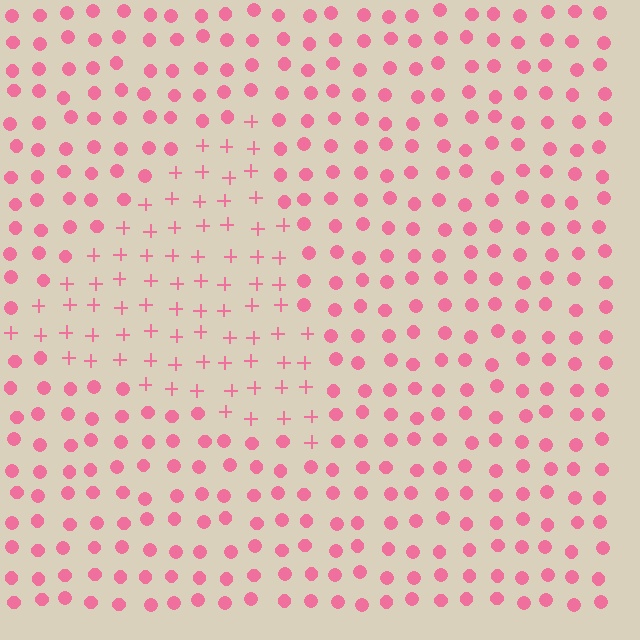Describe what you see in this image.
The image is filled with small pink elements arranged in a uniform grid. A triangle-shaped region contains plus signs, while the surrounding area contains circles. The boundary is defined purely by the change in element shape.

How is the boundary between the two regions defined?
The boundary is defined by a change in element shape: plus signs inside vs. circles outside. All elements share the same color and spacing.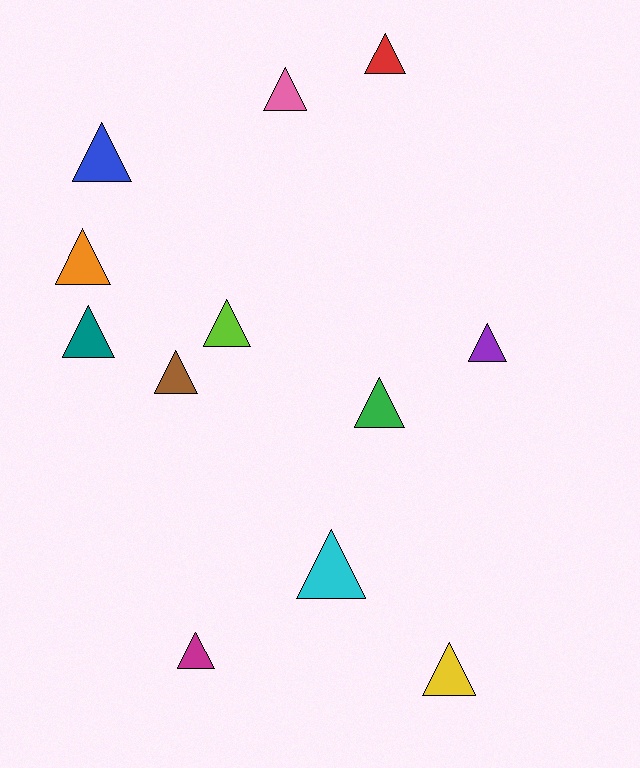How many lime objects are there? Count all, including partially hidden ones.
There is 1 lime object.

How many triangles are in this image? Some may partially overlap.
There are 12 triangles.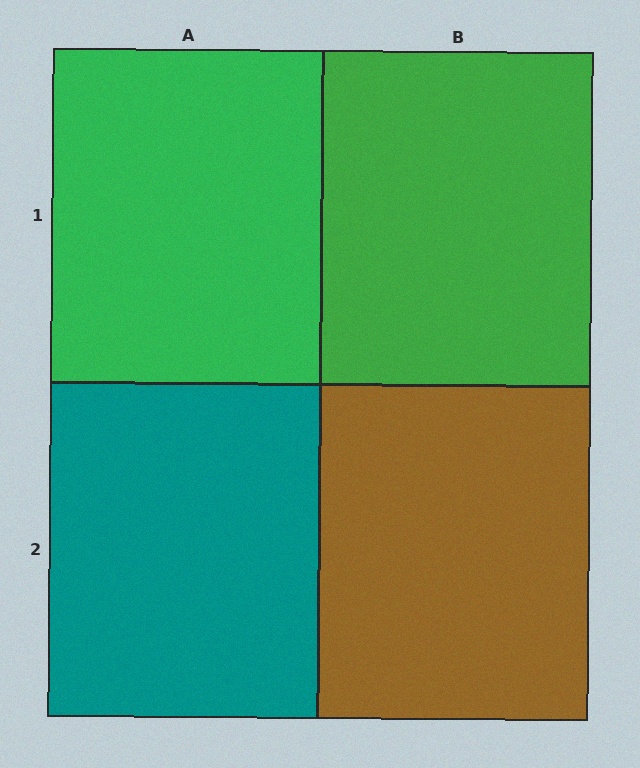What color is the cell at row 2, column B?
Brown.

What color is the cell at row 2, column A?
Teal.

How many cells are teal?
1 cell is teal.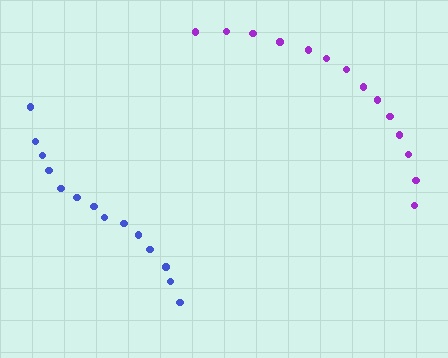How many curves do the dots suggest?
There are 2 distinct paths.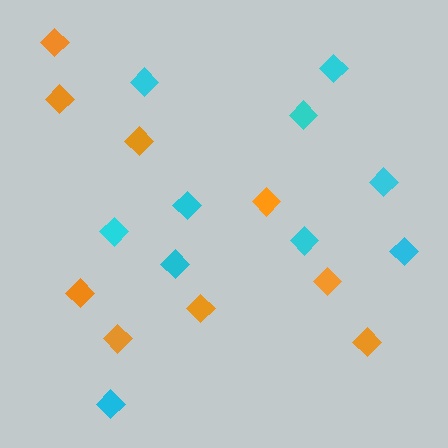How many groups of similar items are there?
There are 2 groups: one group of orange diamonds (9) and one group of cyan diamonds (10).